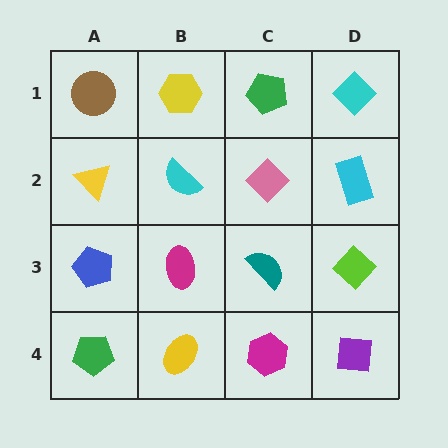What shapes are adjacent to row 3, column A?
A yellow triangle (row 2, column A), a green pentagon (row 4, column A), a magenta ellipse (row 3, column B).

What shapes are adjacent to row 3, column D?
A cyan rectangle (row 2, column D), a purple square (row 4, column D), a teal semicircle (row 3, column C).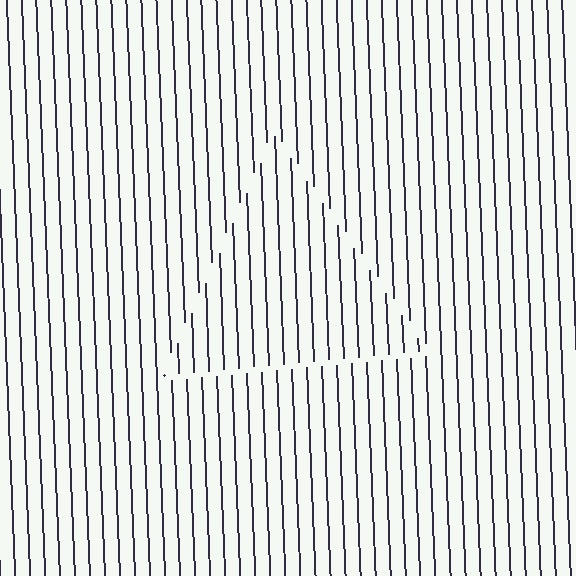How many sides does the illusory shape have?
3 sides — the line-ends trace a triangle.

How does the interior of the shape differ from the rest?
The interior of the shape contains the same grating, shifted by half a period — the contour is defined by the phase discontinuity where line-ends from the inner and outer gratings abut.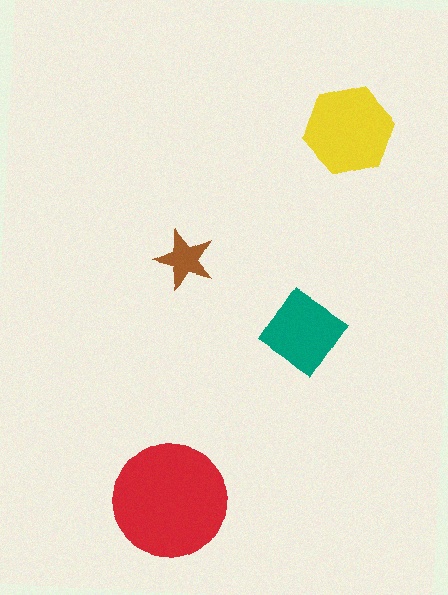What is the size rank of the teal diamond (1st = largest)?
3rd.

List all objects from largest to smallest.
The red circle, the yellow hexagon, the teal diamond, the brown star.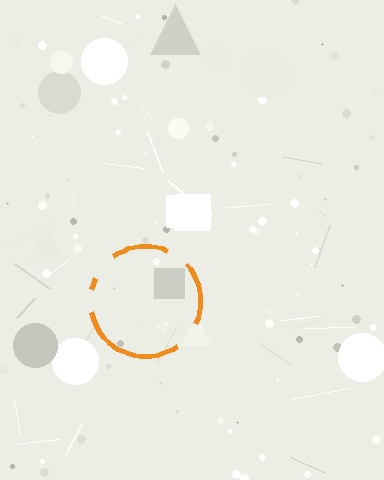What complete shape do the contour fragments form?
The contour fragments form a circle.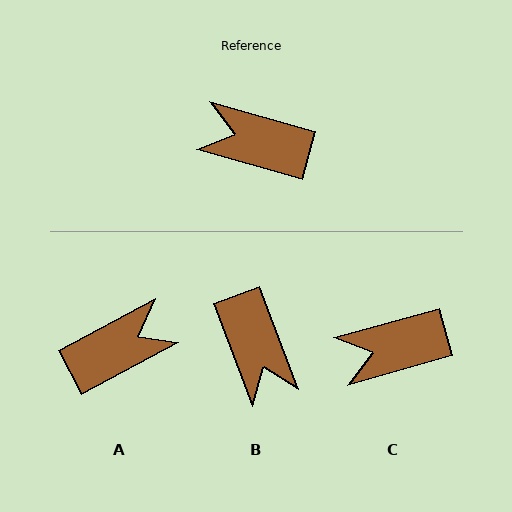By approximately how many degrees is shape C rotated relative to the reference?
Approximately 31 degrees counter-clockwise.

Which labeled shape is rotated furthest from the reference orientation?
A, about 136 degrees away.